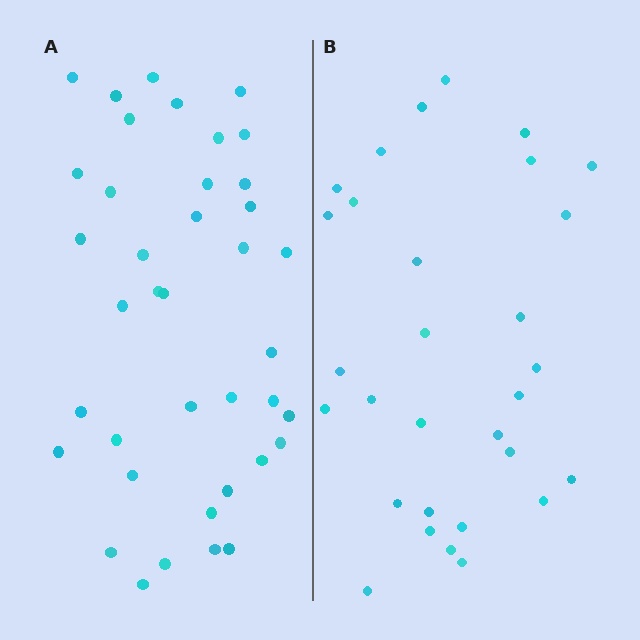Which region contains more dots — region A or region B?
Region A (the left region) has more dots.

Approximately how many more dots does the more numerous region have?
Region A has roughly 8 or so more dots than region B.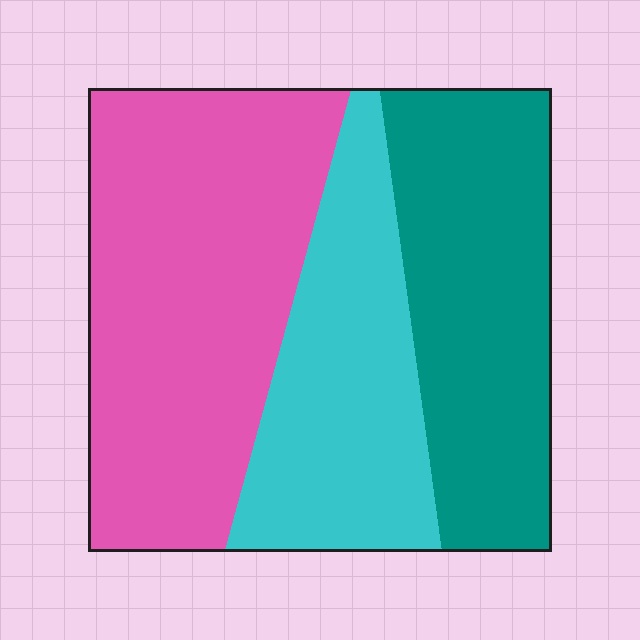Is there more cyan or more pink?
Pink.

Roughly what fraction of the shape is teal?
Teal covers 30% of the shape.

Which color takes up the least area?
Cyan, at roughly 25%.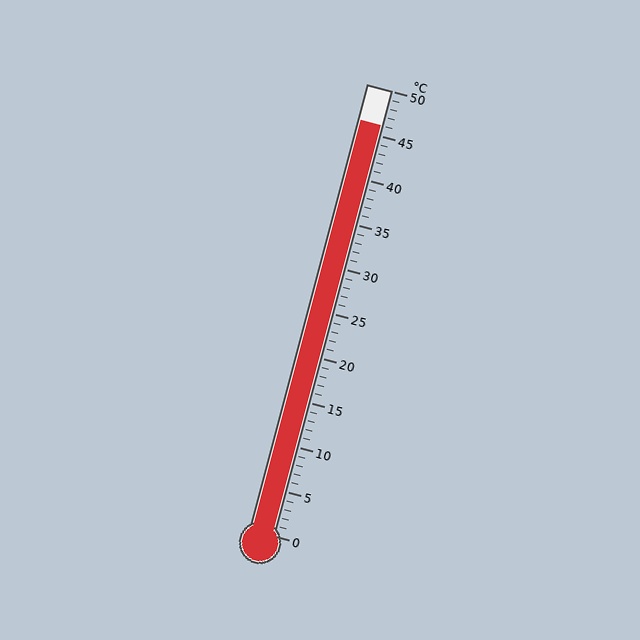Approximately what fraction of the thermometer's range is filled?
The thermometer is filled to approximately 90% of its range.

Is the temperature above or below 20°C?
The temperature is above 20°C.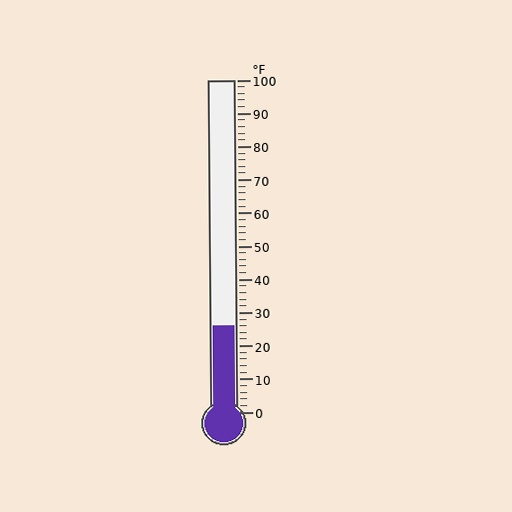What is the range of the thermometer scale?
The thermometer scale ranges from 0°F to 100°F.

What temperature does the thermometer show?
The thermometer shows approximately 26°F.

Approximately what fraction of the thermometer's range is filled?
The thermometer is filled to approximately 25% of its range.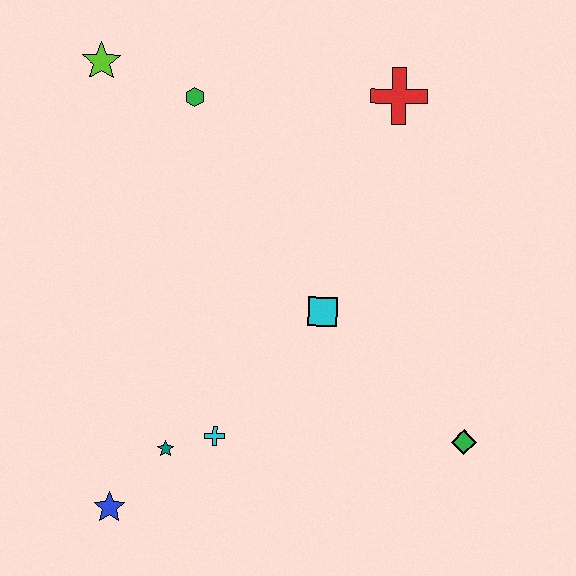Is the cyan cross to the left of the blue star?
No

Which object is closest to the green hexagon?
The lime star is closest to the green hexagon.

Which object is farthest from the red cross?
The blue star is farthest from the red cross.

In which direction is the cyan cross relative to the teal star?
The cyan cross is to the right of the teal star.